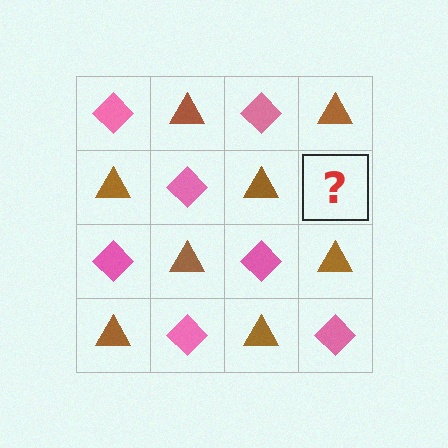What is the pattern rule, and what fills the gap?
The rule is that it alternates pink diamond and brown triangle in a checkerboard pattern. The gap should be filled with a pink diamond.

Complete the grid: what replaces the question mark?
The question mark should be replaced with a pink diamond.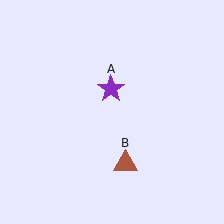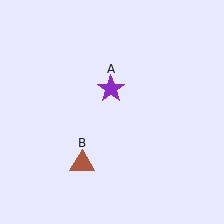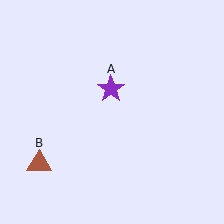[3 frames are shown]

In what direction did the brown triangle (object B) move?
The brown triangle (object B) moved left.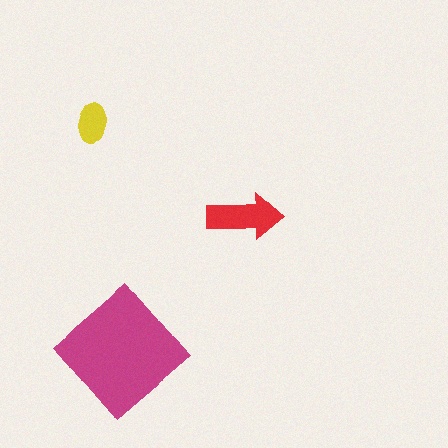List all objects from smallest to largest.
The yellow ellipse, the red arrow, the magenta diamond.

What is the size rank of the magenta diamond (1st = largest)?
1st.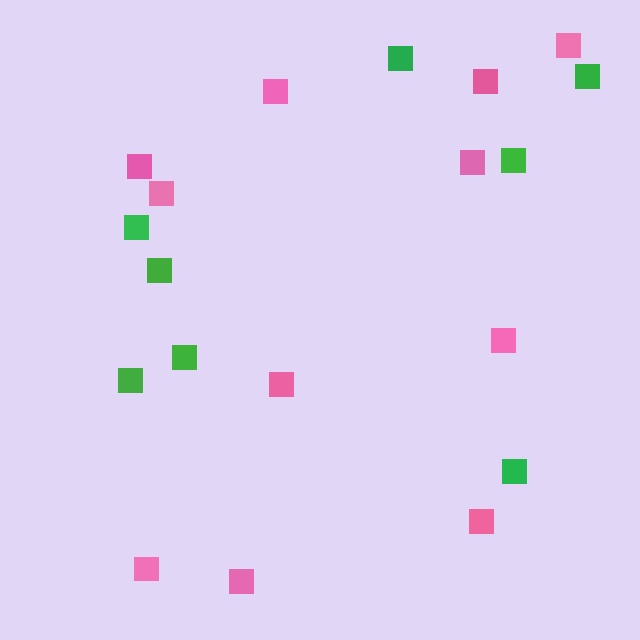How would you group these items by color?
There are 2 groups: one group of green squares (8) and one group of pink squares (11).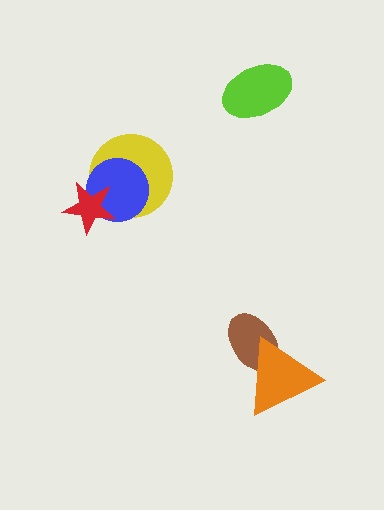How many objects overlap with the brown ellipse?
1 object overlaps with the brown ellipse.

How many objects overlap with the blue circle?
2 objects overlap with the blue circle.